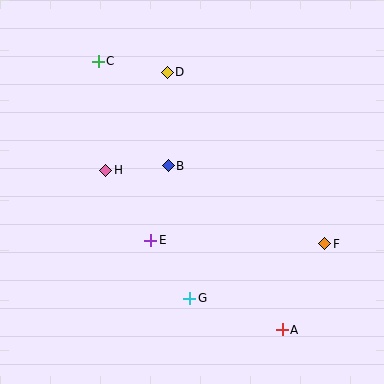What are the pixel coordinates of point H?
Point H is at (106, 171).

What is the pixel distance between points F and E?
The distance between F and E is 174 pixels.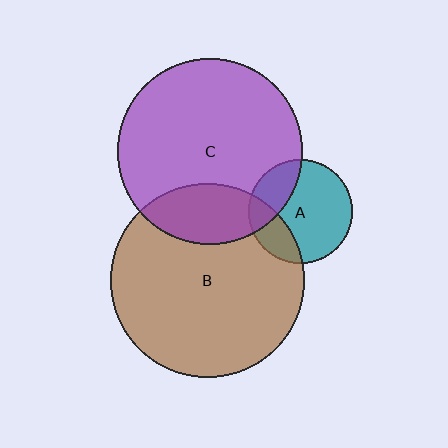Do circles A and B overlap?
Yes.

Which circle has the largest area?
Circle B (brown).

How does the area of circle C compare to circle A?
Approximately 3.2 times.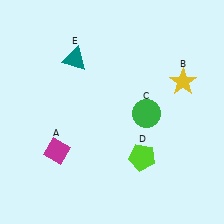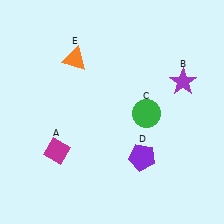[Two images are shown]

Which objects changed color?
B changed from yellow to purple. D changed from lime to purple. E changed from teal to orange.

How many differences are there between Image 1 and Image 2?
There are 3 differences between the two images.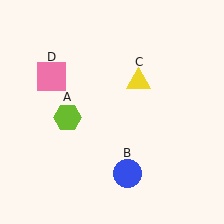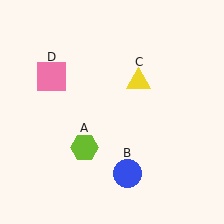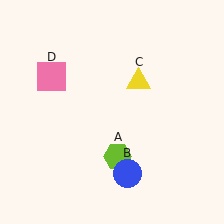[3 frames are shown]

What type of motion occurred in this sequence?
The lime hexagon (object A) rotated counterclockwise around the center of the scene.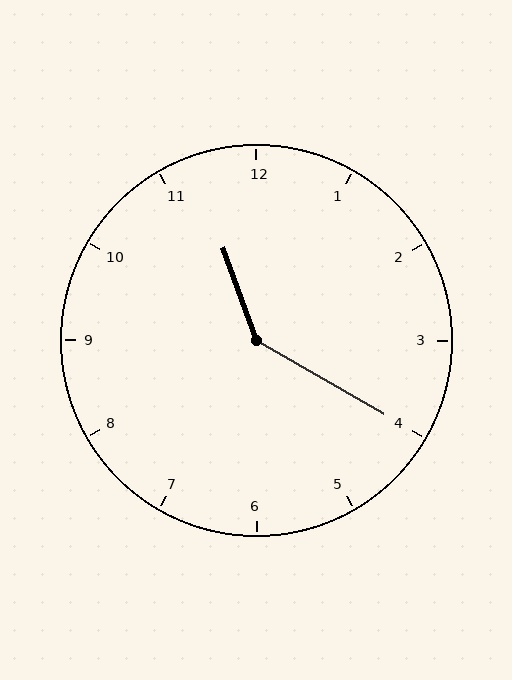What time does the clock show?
11:20.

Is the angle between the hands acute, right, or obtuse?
It is obtuse.